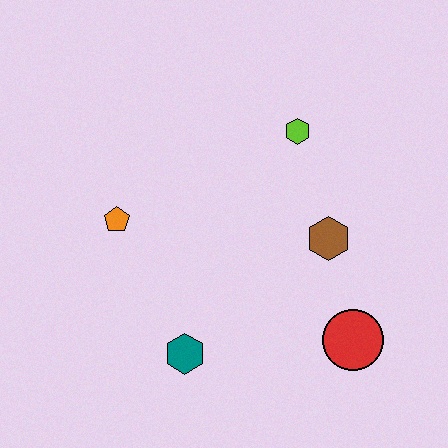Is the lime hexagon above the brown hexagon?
Yes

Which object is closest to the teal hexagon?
The orange pentagon is closest to the teal hexagon.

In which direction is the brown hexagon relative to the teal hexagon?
The brown hexagon is to the right of the teal hexagon.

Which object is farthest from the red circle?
The orange pentagon is farthest from the red circle.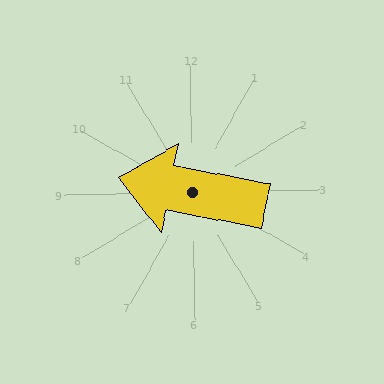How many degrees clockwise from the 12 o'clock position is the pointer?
Approximately 282 degrees.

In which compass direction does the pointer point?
West.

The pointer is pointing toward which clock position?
Roughly 9 o'clock.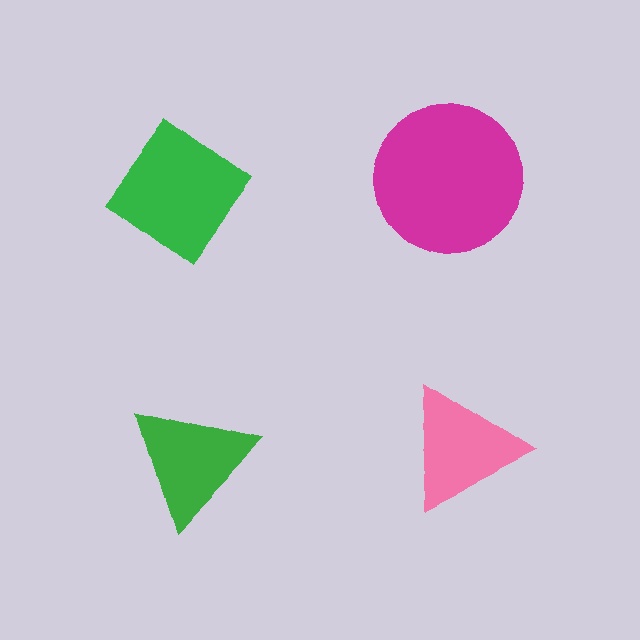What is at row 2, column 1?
A green triangle.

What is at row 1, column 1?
A green diamond.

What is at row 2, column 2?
A pink triangle.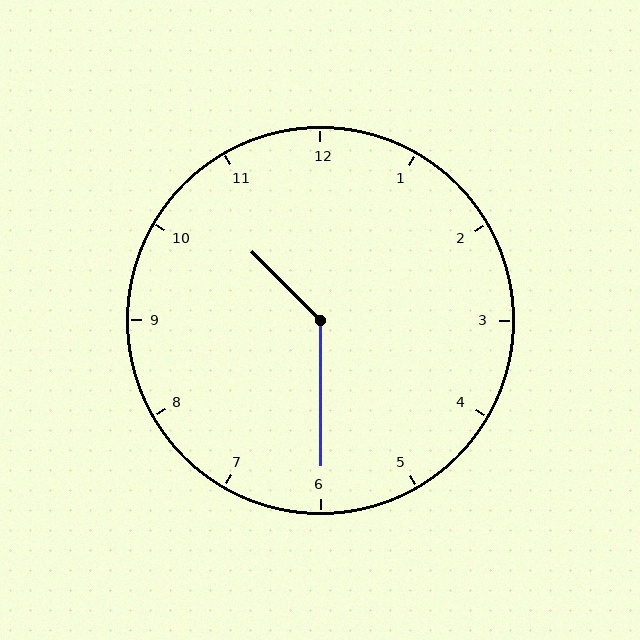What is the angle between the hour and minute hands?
Approximately 135 degrees.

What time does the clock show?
10:30.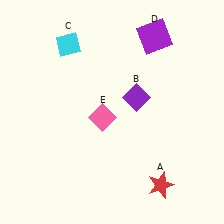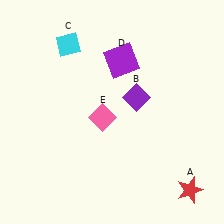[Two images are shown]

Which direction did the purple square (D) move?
The purple square (D) moved left.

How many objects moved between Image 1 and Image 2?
2 objects moved between the two images.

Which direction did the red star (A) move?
The red star (A) moved right.